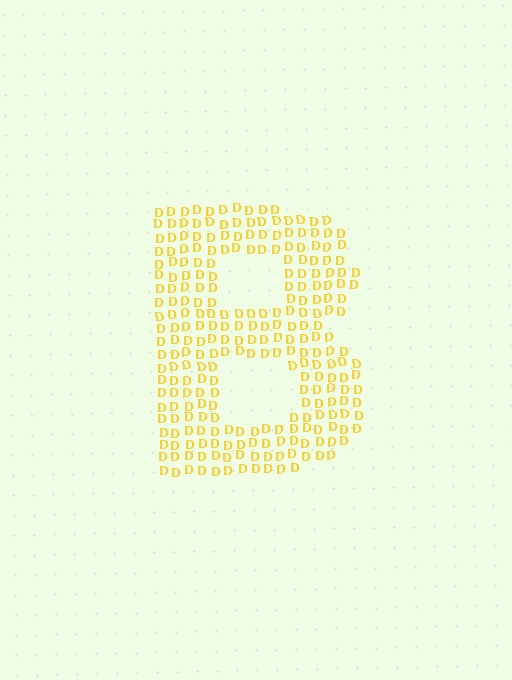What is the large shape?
The large shape is the letter B.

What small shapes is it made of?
It is made of small letter D's.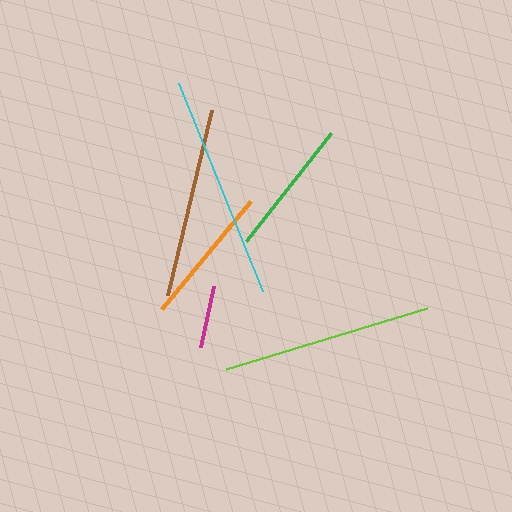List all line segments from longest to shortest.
From longest to shortest: cyan, lime, brown, orange, green, magenta.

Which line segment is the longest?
The cyan line is the longest at approximately 224 pixels.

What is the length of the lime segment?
The lime segment is approximately 210 pixels long.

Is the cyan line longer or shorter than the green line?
The cyan line is longer than the green line.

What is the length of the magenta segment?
The magenta segment is approximately 63 pixels long.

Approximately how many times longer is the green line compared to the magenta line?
The green line is approximately 2.2 times the length of the magenta line.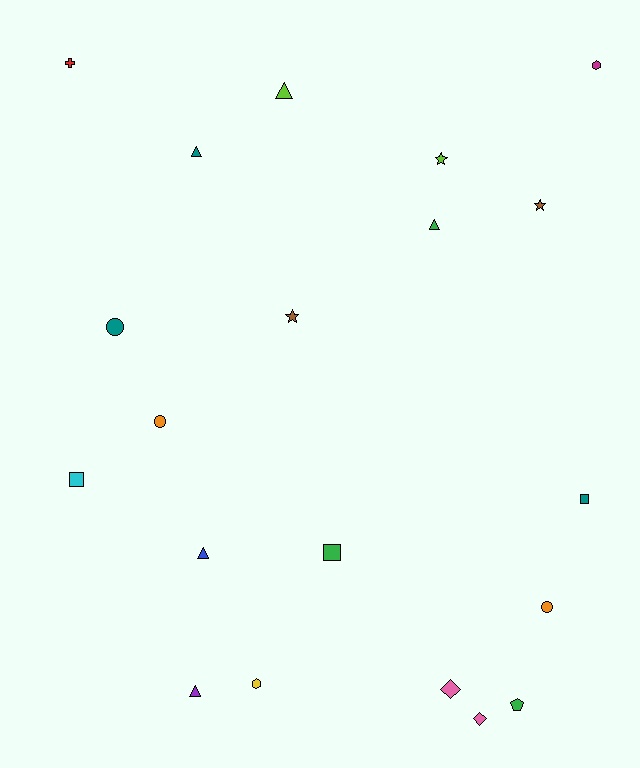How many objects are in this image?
There are 20 objects.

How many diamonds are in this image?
There are 2 diamonds.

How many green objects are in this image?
There are 3 green objects.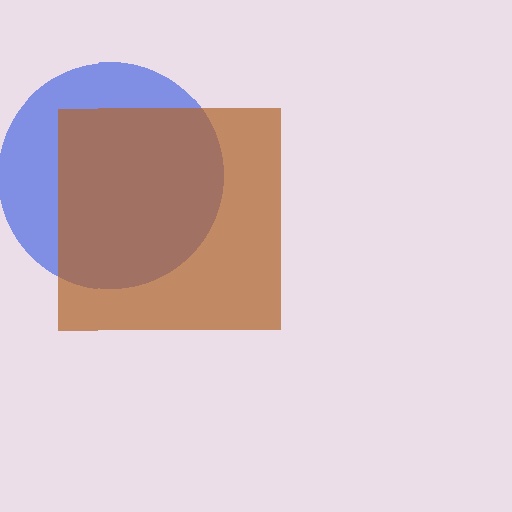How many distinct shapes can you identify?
There are 2 distinct shapes: a blue circle, a brown square.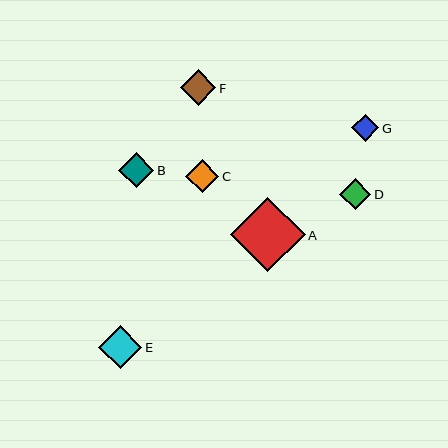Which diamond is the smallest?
Diamond G is the smallest with a size of approximately 27 pixels.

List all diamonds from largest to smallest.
From largest to smallest: A, E, F, B, C, D, G.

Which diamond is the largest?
Diamond A is the largest with a size of approximately 75 pixels.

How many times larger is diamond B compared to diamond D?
Diamond B is approximately 1.1 times the size of diamond D.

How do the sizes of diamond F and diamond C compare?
Diamond F and diamond C are approximately the same size.